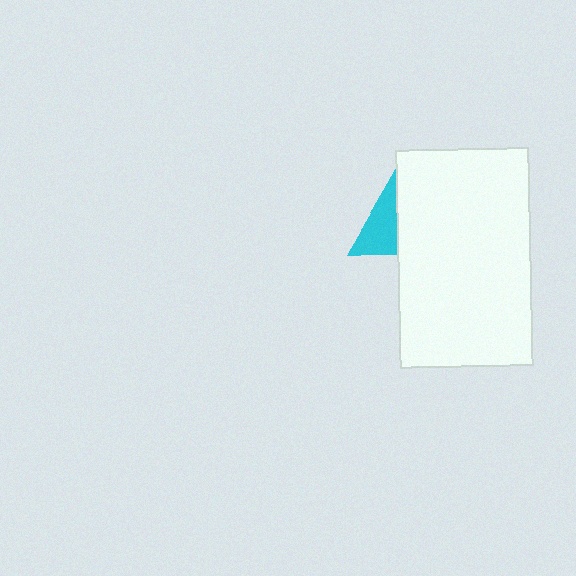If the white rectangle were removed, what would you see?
You would see the complete cyan triangle.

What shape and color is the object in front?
The object in front is a white rectangle.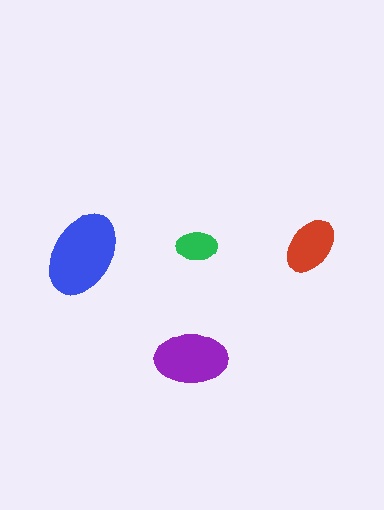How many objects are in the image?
There are 4 objects in the image.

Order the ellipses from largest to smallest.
the blue one, the purple one, the red one, the green one.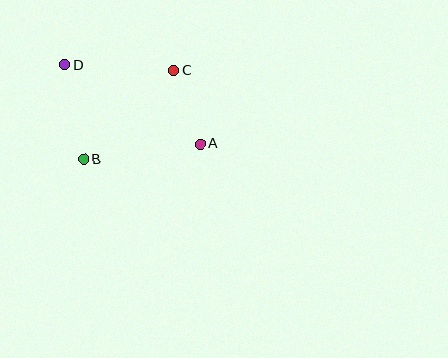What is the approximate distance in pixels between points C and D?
The distance between C and D is approximately 109 pixels.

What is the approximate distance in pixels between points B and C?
The distance between B and C is approximately 127 pixels.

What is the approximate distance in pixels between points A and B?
The distance between A and B is approximately 118 pixels.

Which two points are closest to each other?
Points A and C are closest to each other.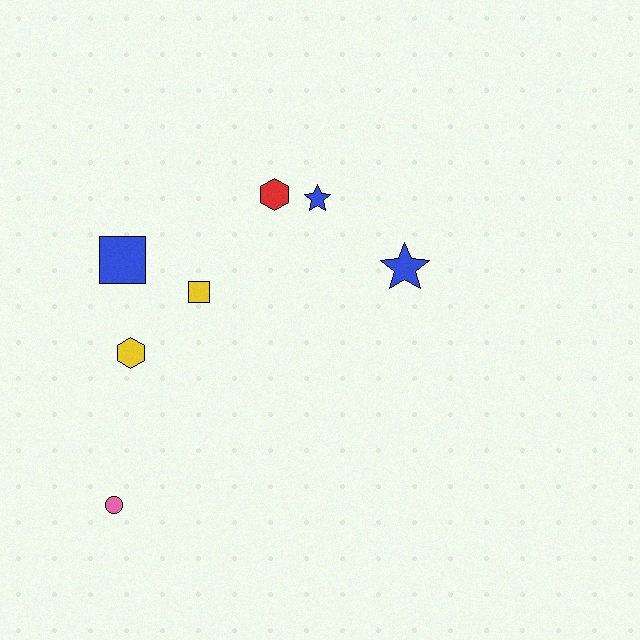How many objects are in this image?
There are 7 objects.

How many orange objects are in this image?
There are no orange objects.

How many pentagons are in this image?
There are no pentagons.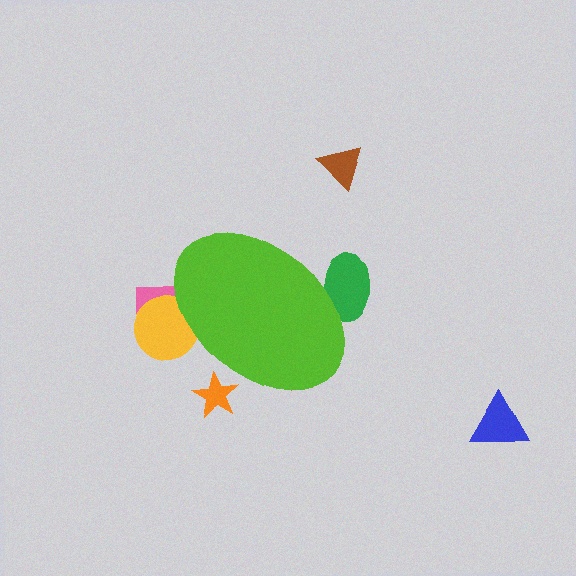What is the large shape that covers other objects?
A lime ellipse.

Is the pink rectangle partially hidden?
Yes, the pink rectangle is partially hidden behind the lime ellipse.